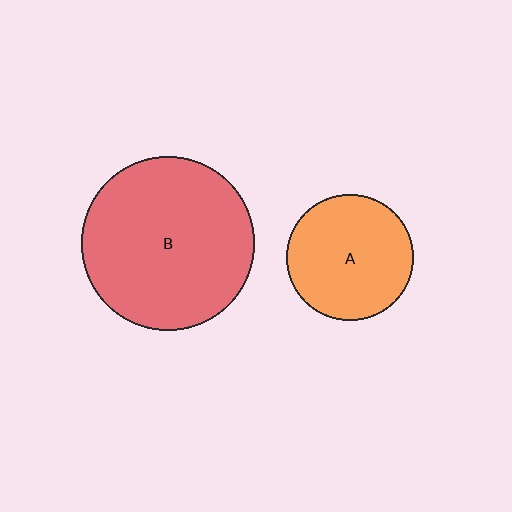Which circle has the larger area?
Circle B (red).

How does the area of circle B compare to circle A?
Approximately 1.9 times.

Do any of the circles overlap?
No, none of the circles overlap.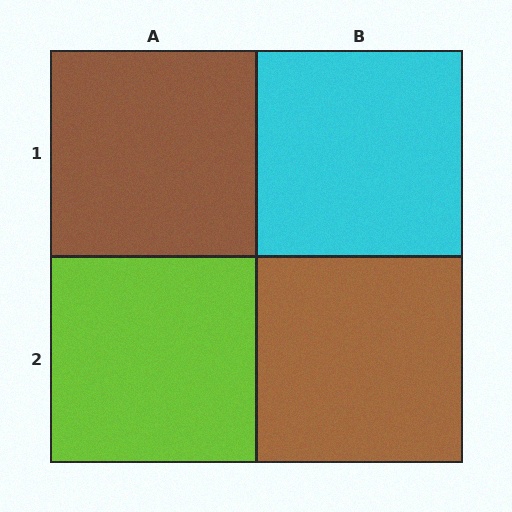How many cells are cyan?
1 cell is cyan.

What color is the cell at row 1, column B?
Cyan.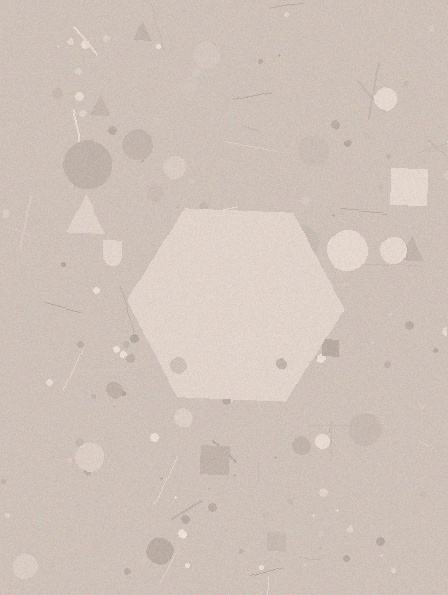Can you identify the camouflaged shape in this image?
The camouflaged shape is a hexagon.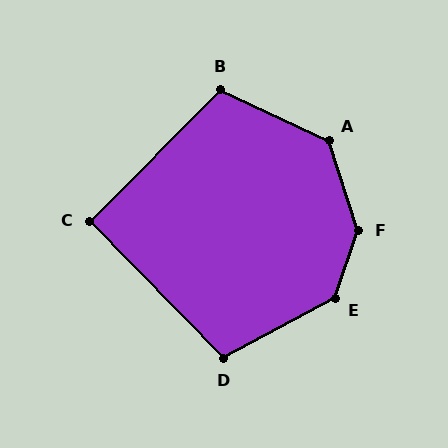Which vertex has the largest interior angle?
F, at approximately 144 degrees.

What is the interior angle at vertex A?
Approximately 133 degrees (obtuse).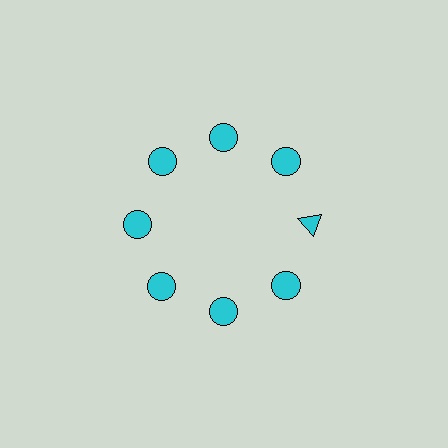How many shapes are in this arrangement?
There are 8 shapes arranged in a ring pattern.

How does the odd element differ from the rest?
It has a different shape: triangle instead of circle.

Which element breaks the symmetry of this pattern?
The cyan triangle at roughly the 3 o'clock position breaks the symmetry. All other shapes are cyan circles.